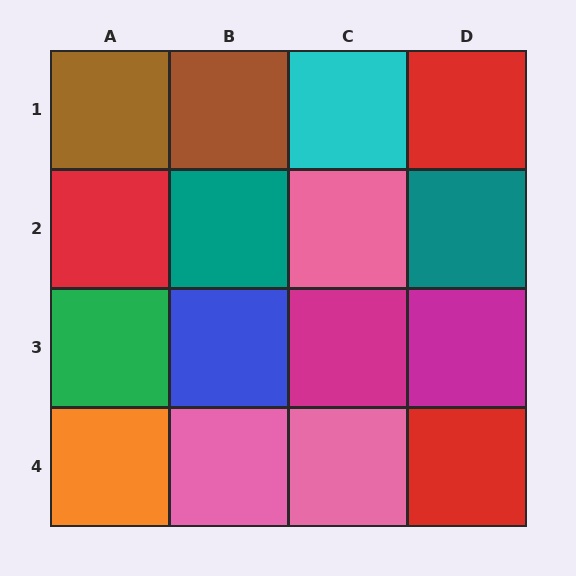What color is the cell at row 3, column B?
Blue.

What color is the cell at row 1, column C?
Cyan.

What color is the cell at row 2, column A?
Red.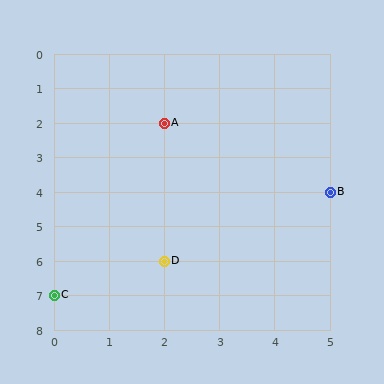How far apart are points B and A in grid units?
Points B and A are 3 columns and 2 rows apart (about 3.6 grid units diagonally).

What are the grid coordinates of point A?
Point A is at grid coordinates (2, 2).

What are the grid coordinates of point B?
Point B is at grid coordinates (5, 4).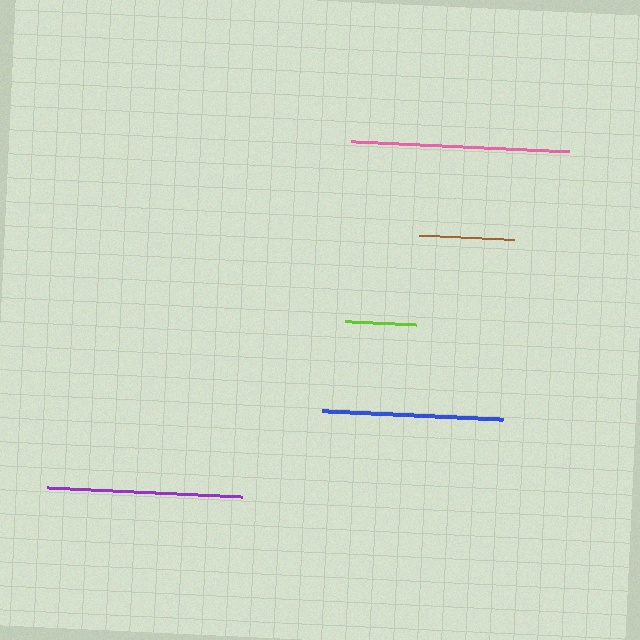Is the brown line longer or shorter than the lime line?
The brown line is longer than the lime line.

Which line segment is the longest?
The pink line is the longest at approximately 218 pixels.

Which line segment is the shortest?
The lime line is the shortest at approximately 71 pixels.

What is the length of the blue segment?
The blue segment is approximately 182 pixels long.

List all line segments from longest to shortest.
From longest to shortest: pink, purple, blue, brown, lime.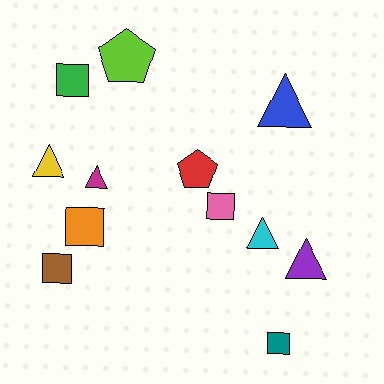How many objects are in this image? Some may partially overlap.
There are 12 objects.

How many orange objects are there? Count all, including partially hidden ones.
There is 1 orange object.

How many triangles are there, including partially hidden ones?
There are 5 triangles.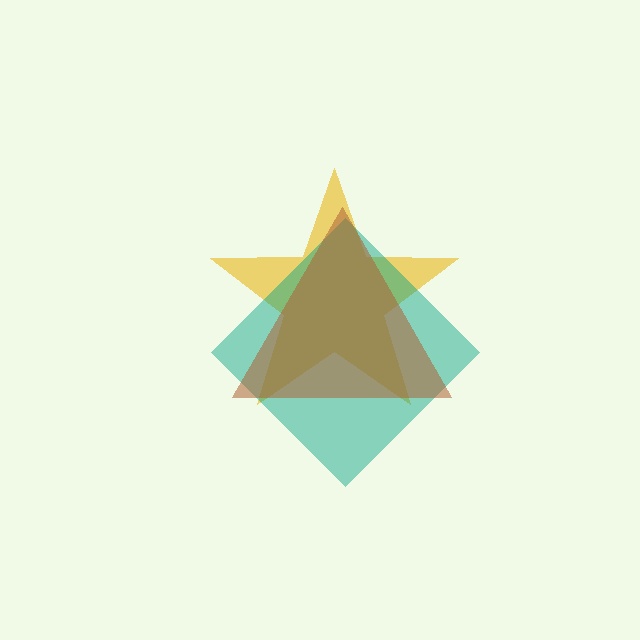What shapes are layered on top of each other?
The layered shapes are: a yellow star, a teal diamond, a brown triangle.